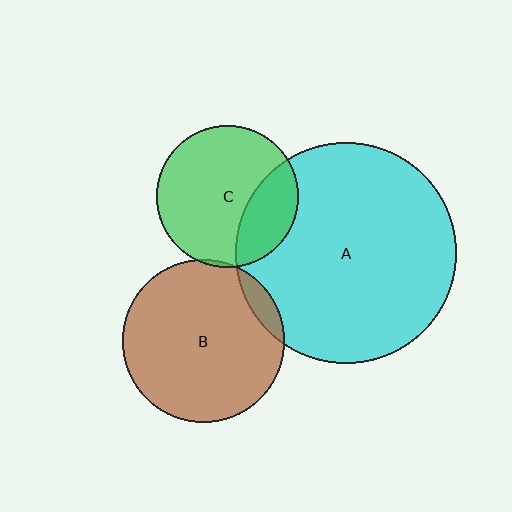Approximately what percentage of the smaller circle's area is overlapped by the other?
Approximately 5%.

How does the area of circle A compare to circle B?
Approximately 1.8 times.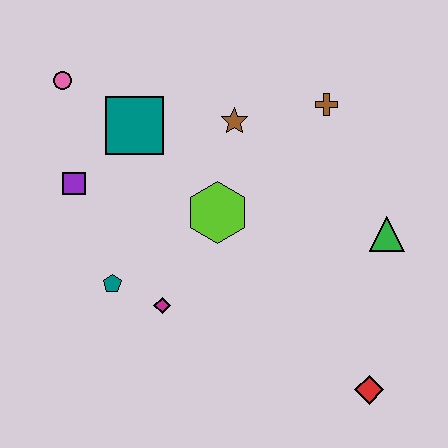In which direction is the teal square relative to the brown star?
The teal square is to the left of the brown star.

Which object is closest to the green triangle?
The brown cross is closest to the green triangle.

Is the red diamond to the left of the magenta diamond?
No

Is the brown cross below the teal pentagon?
No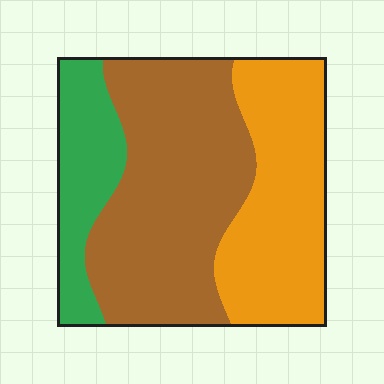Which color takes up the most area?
Brown, at roughly 50%.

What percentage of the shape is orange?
Orange takes up about one third (1/3) of the shape.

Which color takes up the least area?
Green, at roughly 20%.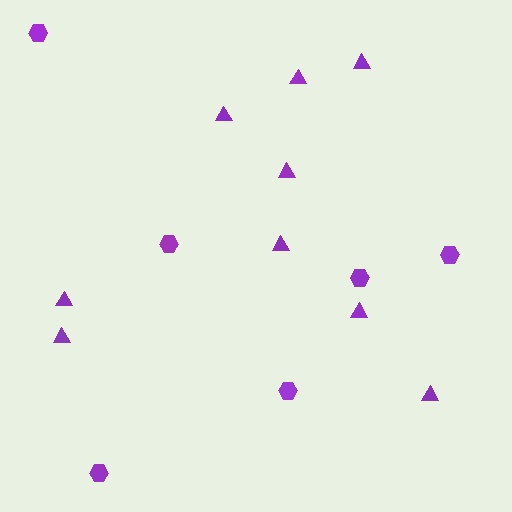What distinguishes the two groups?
There are 2 groups: one group of triangles (9) and one group of hexagons (6).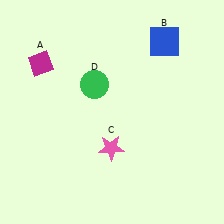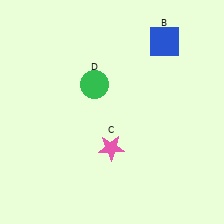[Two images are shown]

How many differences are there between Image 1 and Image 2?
There is 1 difference between the two images.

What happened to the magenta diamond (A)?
The magenta diamond (A) was removed in Image 2. It was in the top-left area of Image 1.